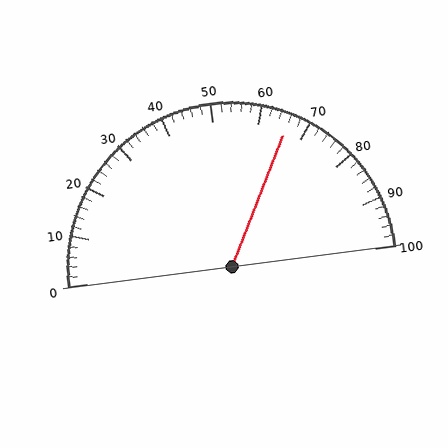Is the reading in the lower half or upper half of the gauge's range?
The reading is in the upper half of the range (0 to 100).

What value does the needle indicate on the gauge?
The needle indicates approximately 66.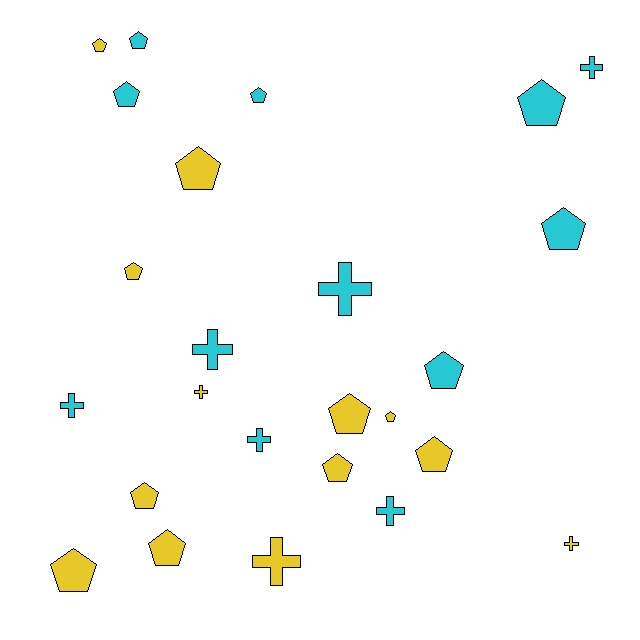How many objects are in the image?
There are 25 objects.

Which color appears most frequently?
Yellow, with 13 objects.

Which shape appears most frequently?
Pentagon, with 16 objects.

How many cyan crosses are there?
There are 6 cyan crosses.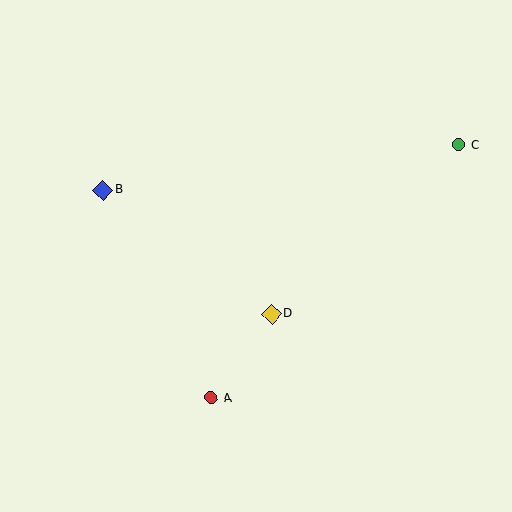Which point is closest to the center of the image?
Point D at (272, 314) is closest to the center.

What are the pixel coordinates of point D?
Point D is at (272, 314).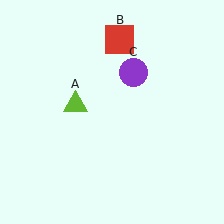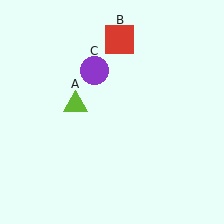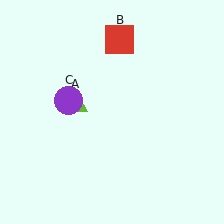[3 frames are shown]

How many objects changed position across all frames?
1 object changed position: purple circle (object C).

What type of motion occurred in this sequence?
The purple circle (object C) rotated counterclockwise around the center of the scene.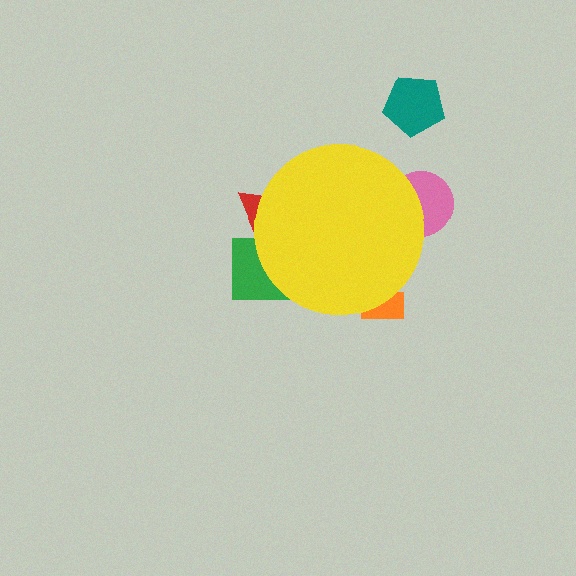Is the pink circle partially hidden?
Yes, the pink circle is partially hidden behind the yellow circle.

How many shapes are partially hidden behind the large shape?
4 shapes are partially hidden.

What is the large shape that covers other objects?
A yellow circle.